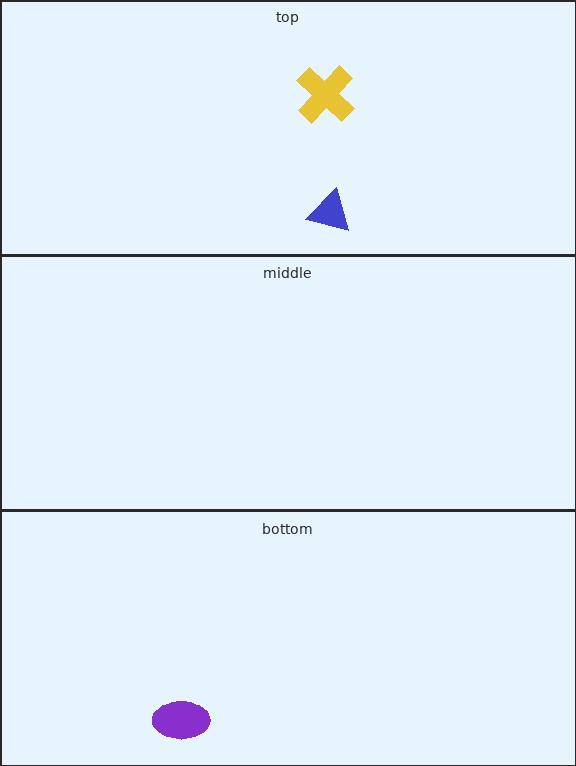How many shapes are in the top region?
2.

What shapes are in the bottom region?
The purple ellipse.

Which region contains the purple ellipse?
The bottom region.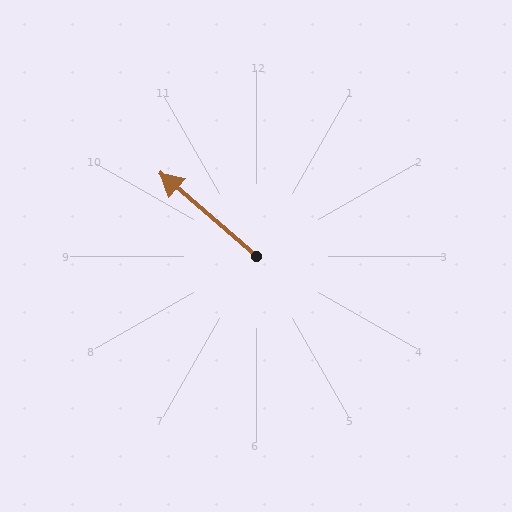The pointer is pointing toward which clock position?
Roughly 10 o'clock.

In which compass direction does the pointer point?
Northwest.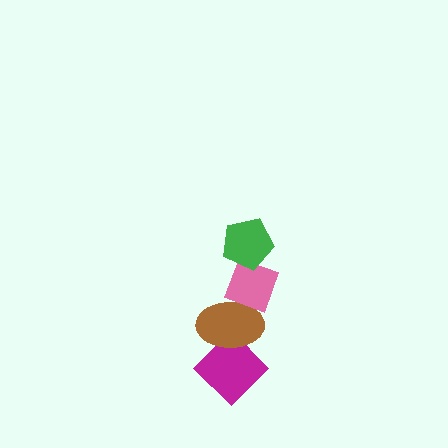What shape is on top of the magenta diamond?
The brown ellipse is on top of the magenta diamond.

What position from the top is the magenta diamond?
The magenta diamond is 4th from the top.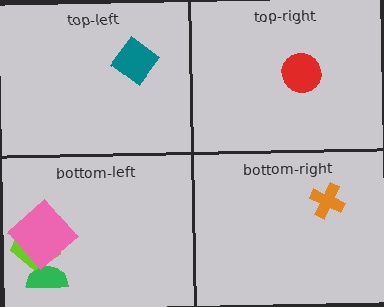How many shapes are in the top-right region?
1.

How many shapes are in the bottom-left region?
3.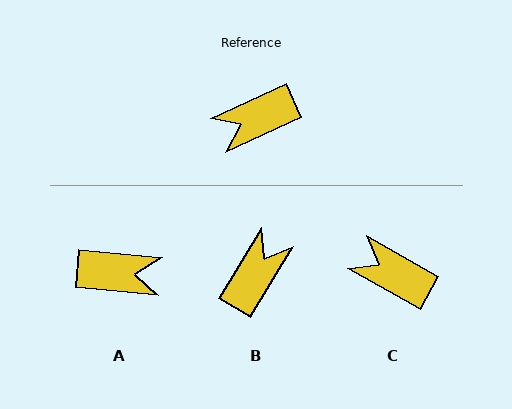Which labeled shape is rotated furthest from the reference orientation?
A, about 150 degrees away.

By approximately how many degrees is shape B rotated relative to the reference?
Approximately 145 degrees clockwise.